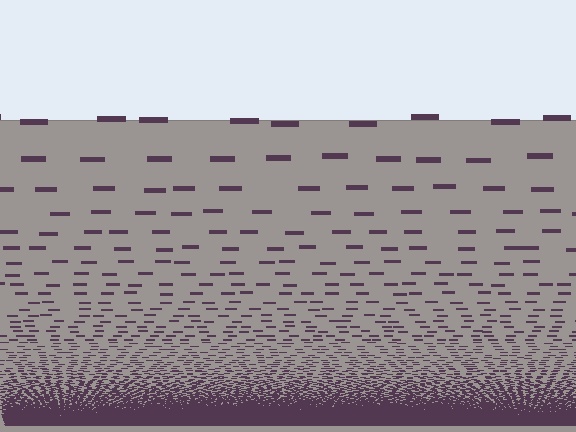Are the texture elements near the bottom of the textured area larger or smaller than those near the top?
Smaller. The gradient is inverted — elements near the bottom are smaller and denser.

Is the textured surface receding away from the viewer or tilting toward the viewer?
The surface appears to tilt toward the viewer. Texture elements get larger and sparser toward the top.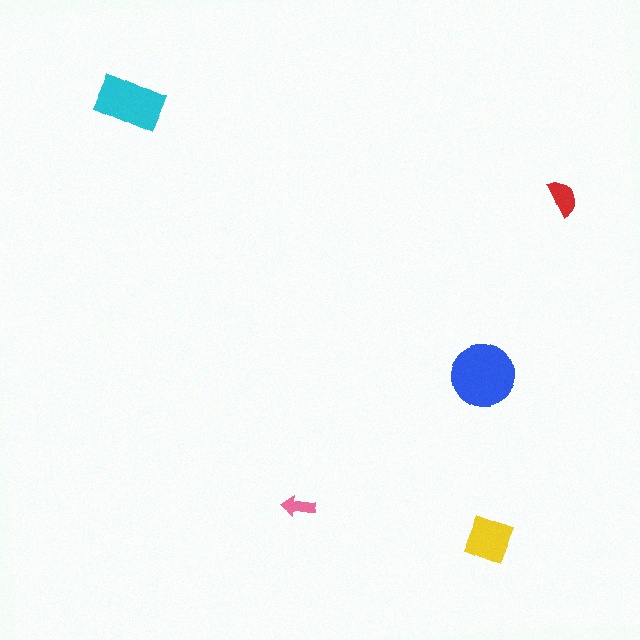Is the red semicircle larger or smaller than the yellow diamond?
Smaller.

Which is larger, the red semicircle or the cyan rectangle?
The cyan rectangle.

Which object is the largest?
The blue circle.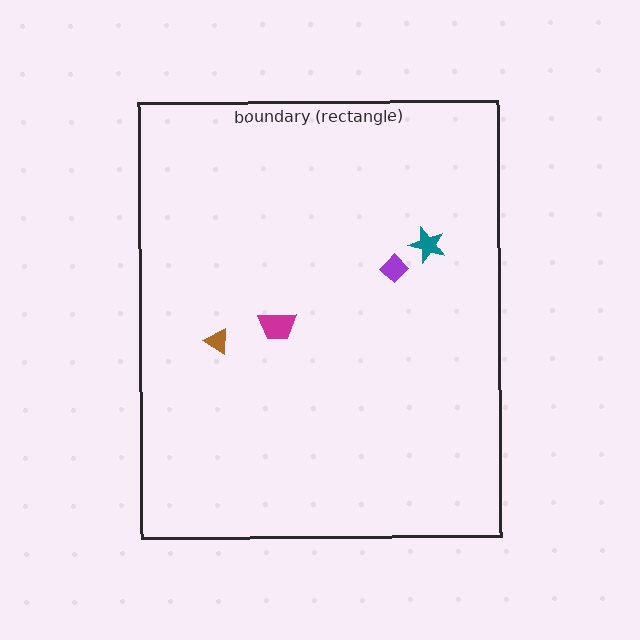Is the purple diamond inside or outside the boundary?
Inside.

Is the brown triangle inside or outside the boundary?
Inside.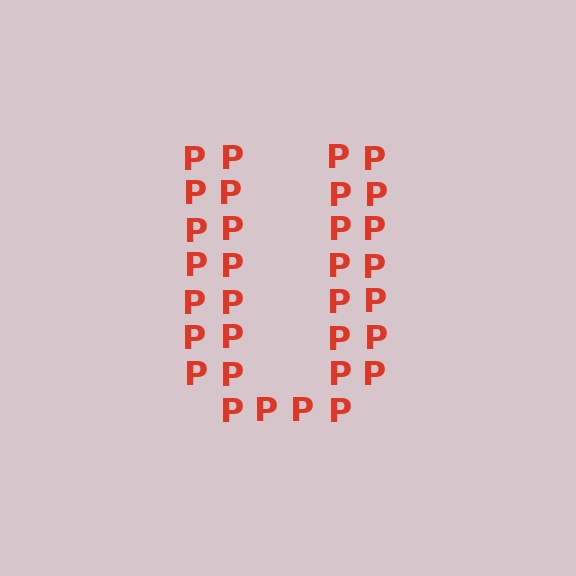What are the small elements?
The small elements are letter P's.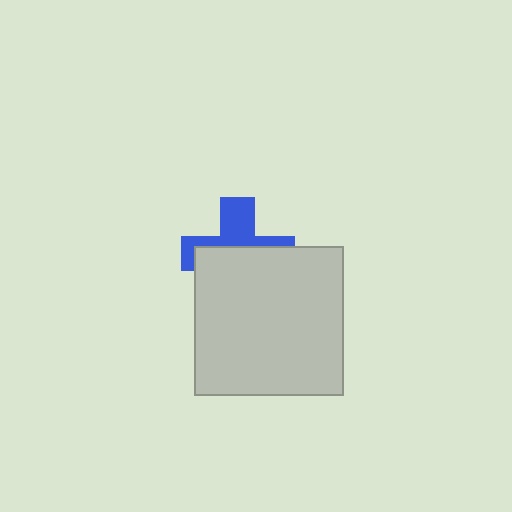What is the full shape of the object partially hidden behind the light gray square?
The partially hidden object is a blue cross.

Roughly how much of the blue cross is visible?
A small part of it is visible (roughly 41%).